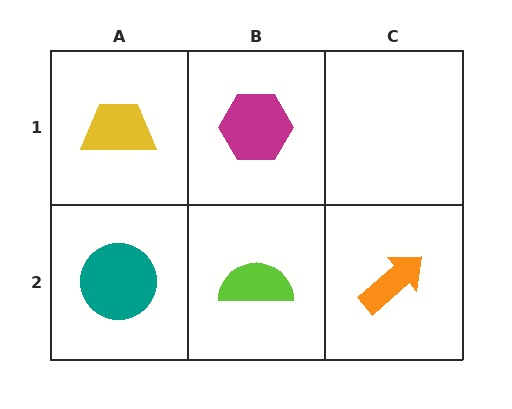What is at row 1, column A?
A yellow trapezoid.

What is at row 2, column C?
An orange arrow.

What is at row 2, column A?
A teal circle.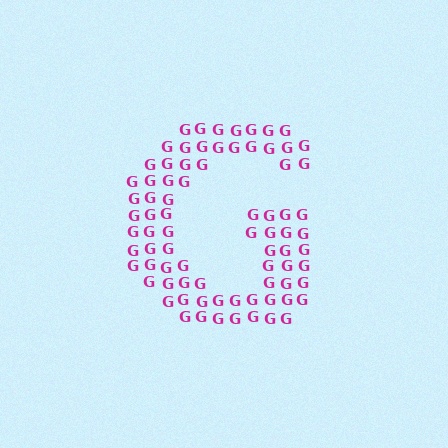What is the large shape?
The large shape is the letter G.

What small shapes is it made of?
It is made of small letter G's.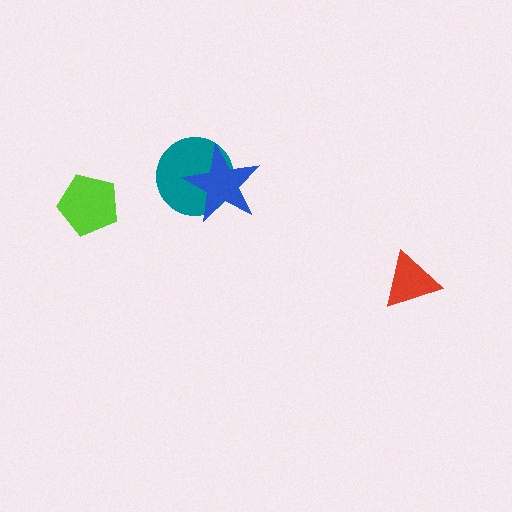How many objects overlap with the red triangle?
0 objects overlap with the red triangle.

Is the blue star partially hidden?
No, no other shape covers it.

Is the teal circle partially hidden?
Yes, it is partially covered by another shape.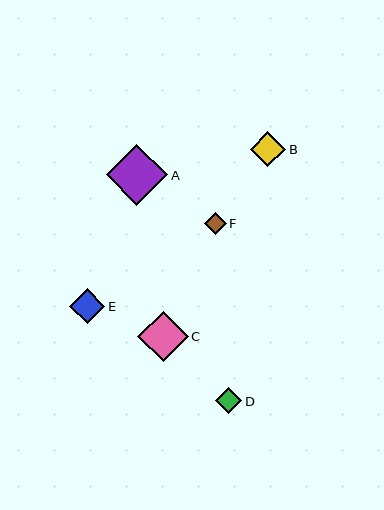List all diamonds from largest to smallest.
From largest to smallest: A, C, B, E, D, F.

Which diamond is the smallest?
Diamond F is the smallest with a size of approximately 22 pixels.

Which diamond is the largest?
Diamond A is the largest with a size of approximately 61 pixels.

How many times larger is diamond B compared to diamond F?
Diamond B is approximately 1.6 times the size of diamond F.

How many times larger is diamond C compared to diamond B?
Diamond C is approximately 1.4 times the size of diamond B.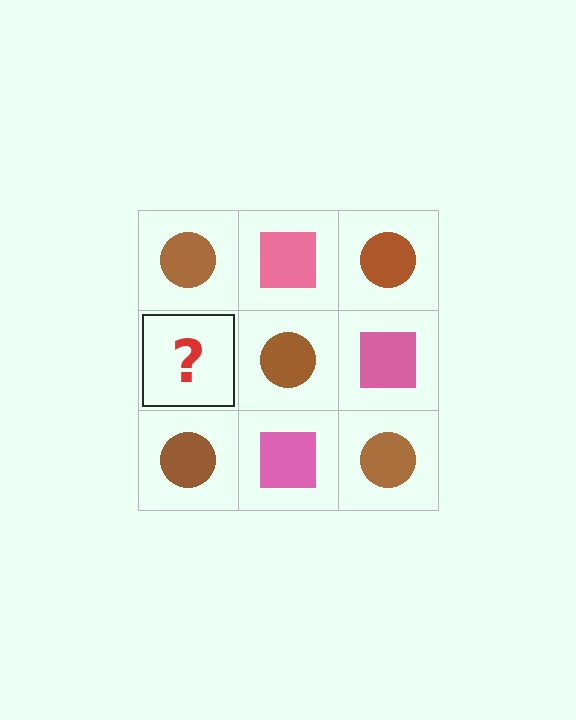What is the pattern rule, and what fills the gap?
The rule is that it alternates brown circle and pink square in a checkerboard pattern. The gap should be filled with a pink square.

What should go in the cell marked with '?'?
The missing cell should contain a pink square.